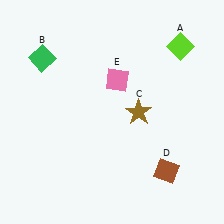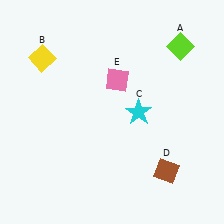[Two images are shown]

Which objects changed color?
B changed from green to yellow. C changed from brown to cyan.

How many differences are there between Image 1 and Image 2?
There are 2 differences between the two images.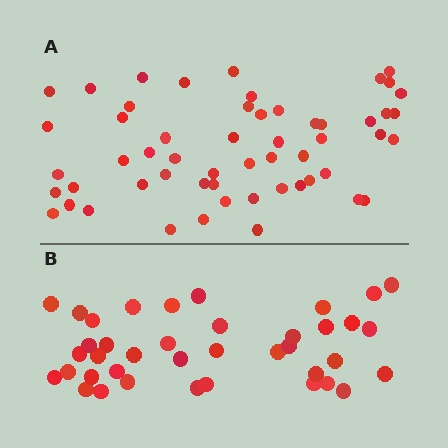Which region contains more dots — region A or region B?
Region A (the top region) has more dots.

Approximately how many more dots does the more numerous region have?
Region A has approximately 15 more dots than region B.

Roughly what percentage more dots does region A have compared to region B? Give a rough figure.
About 40% more.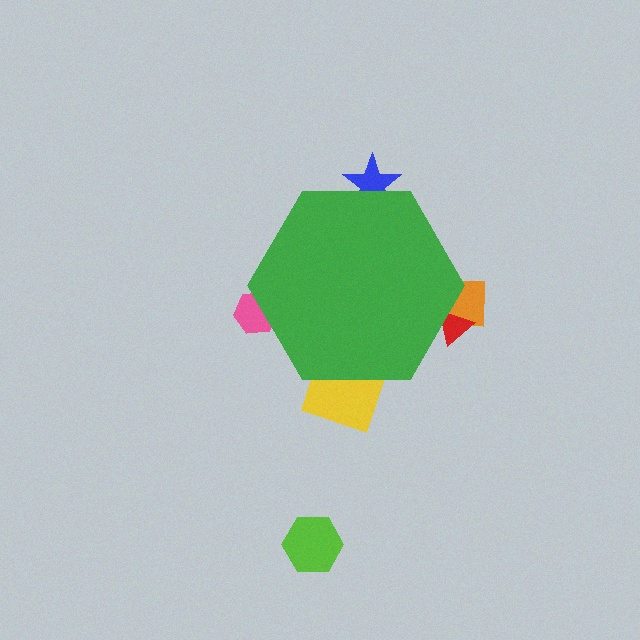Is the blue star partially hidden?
Yes, the blue star is partially hidden behind the green hexagon.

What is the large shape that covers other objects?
A green hexagon.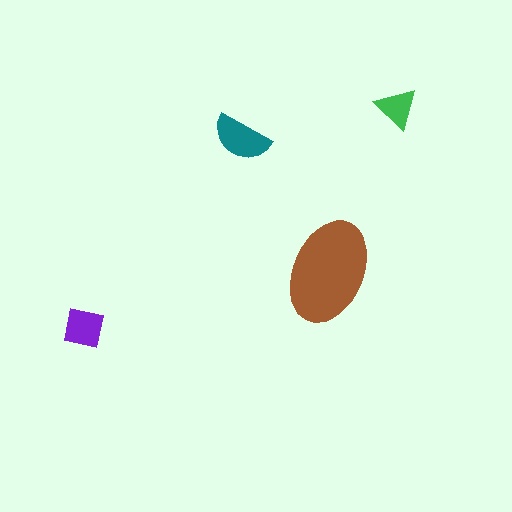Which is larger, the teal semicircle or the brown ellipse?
The brown ellipse.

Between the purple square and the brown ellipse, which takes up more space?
The brown ellipse.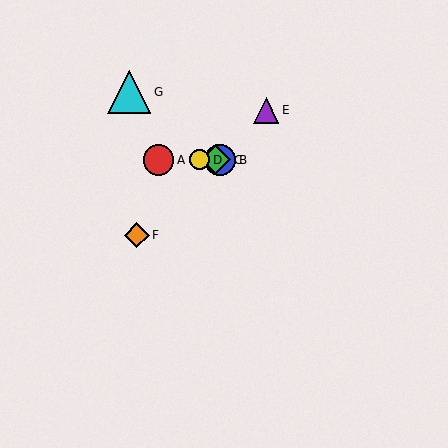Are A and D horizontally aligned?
Yes, both are at y≈160.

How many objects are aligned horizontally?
4 objects (A, B, C, D) are aligned horizontally.